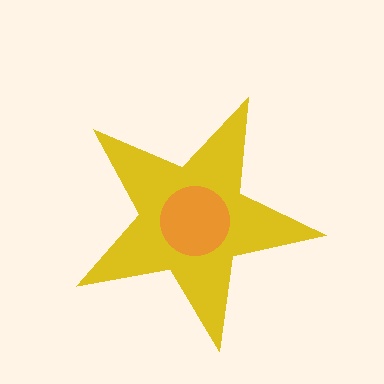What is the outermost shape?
The yellow star.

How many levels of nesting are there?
2.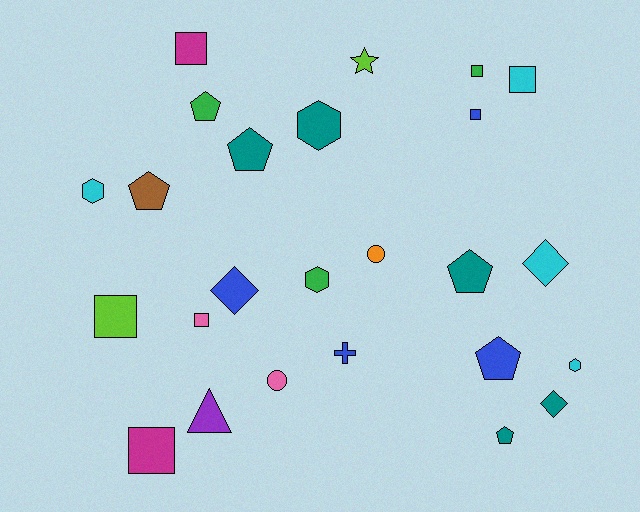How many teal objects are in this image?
There are 5 teal objects.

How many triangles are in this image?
There is 1 triangle.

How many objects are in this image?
There are 25 objects.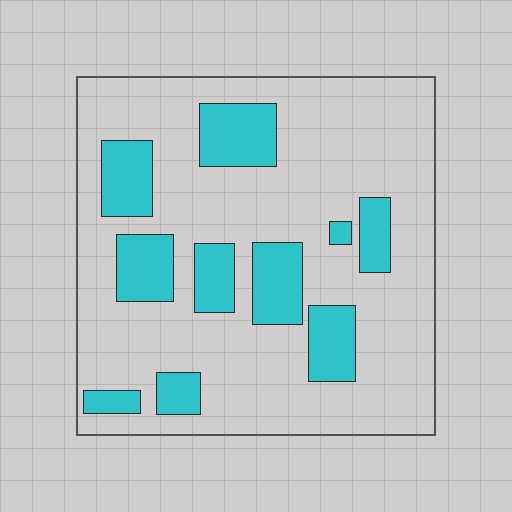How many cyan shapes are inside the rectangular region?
10.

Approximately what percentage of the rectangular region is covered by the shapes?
Approximately 25%.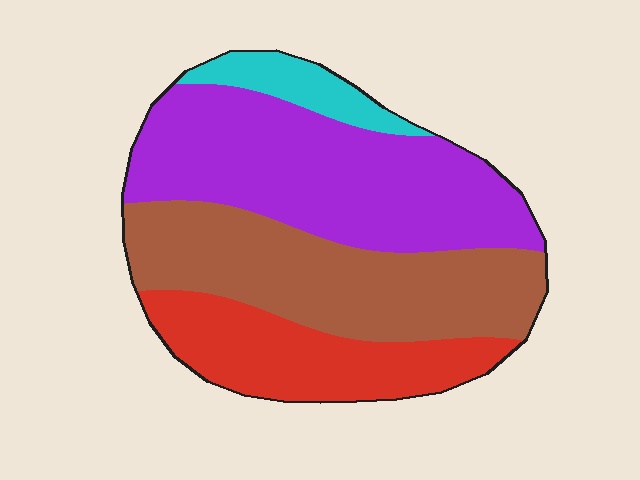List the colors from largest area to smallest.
From largest to smallest: purple, brown, red, cyan.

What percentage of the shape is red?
Red takes up between a sixth and a third of the shape.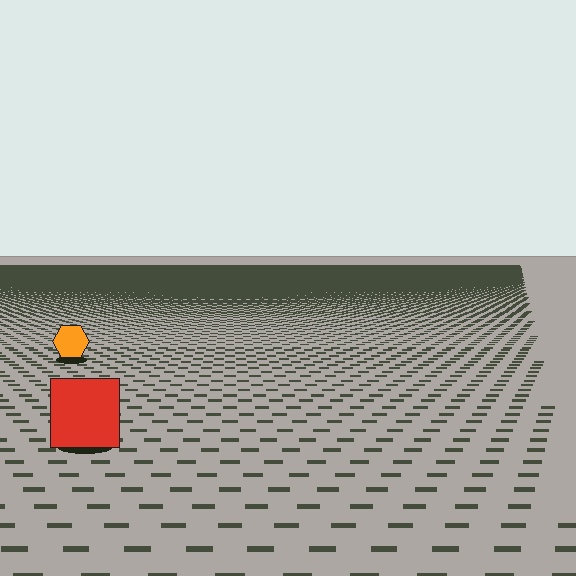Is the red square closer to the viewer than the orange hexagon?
Yes. The red square is closer — you can tell from the texture gradient: the ground texture is coarser near it.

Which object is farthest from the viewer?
The orange hexagon is farthest from the viewer. It appears smaller and the ground texture around it is denser.